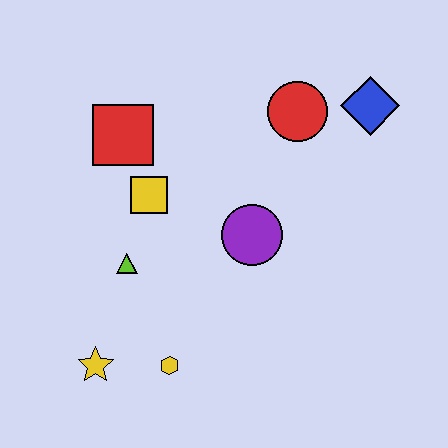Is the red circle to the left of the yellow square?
No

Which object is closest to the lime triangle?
The yellow square is closest to the lime triangle.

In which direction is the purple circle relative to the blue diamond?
The purple circle is below the blue diamond.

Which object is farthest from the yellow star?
The blue diamond is farthest from the yellow star.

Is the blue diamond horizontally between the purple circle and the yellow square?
No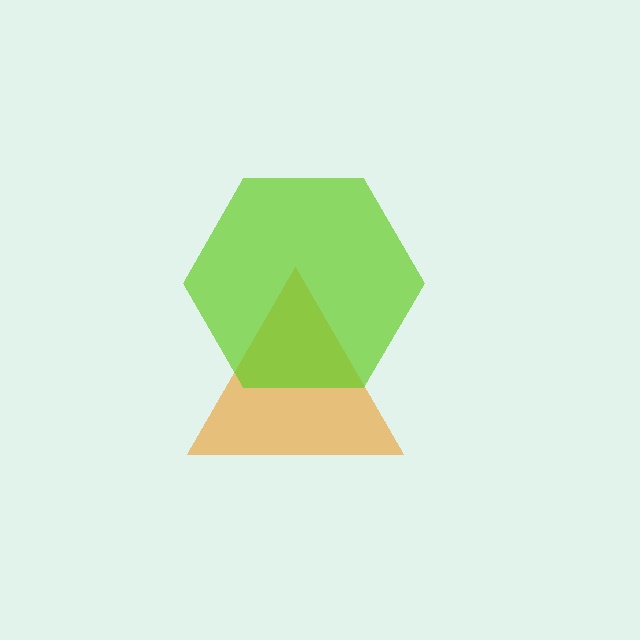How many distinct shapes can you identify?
There are 2 distinct shapes: an orange triangle, a lime hexagon.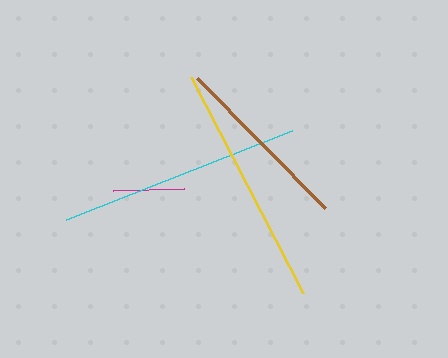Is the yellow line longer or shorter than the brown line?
The yellow line is longer than the brown line.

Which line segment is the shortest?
The magenta line is the shortest at approximately 71 pixels.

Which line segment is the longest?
The yellow line is the longest at approximately 243 pixels.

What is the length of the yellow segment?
The yellow segment is approximately 243 pixels long.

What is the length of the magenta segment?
The magenta segment is approximately 71 pixels long.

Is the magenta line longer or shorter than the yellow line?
The yellow line is longer than the magenta line.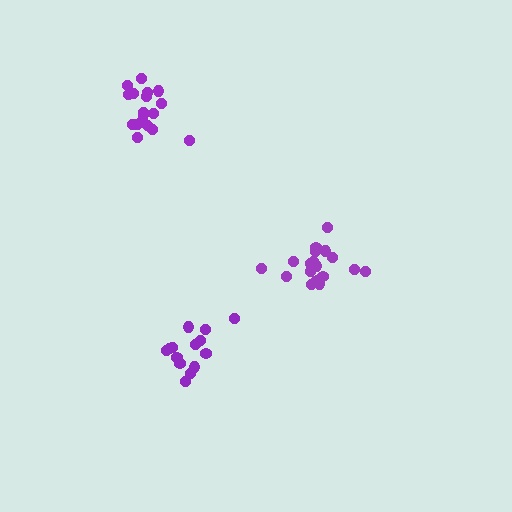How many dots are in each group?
Group 1: 19 dots, Group 2: 18 dots, Group 3: 14 dots (51 total).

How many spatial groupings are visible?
There are 3 spatial groupings.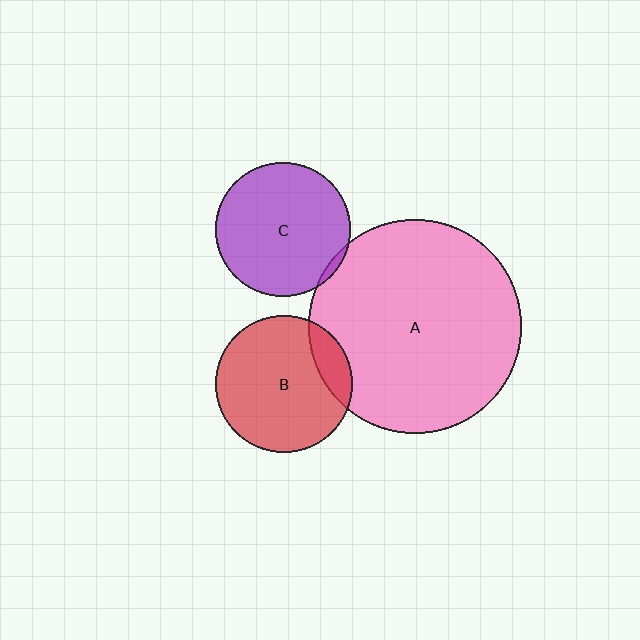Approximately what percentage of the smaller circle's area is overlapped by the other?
Approximately 5%.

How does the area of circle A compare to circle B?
Approximately 2.4 times.